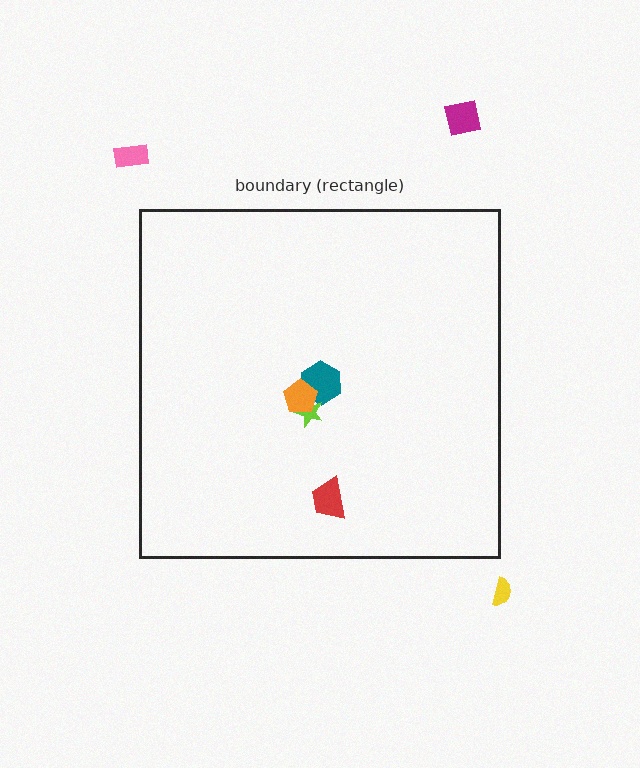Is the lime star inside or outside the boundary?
Inside.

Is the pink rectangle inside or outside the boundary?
Outside.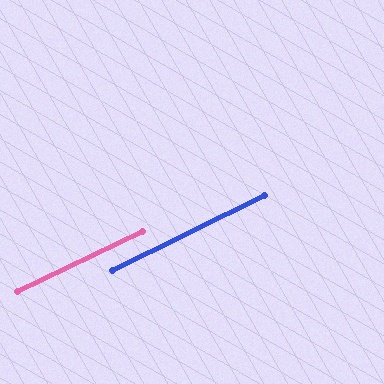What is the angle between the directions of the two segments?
Approximately 0 degrees.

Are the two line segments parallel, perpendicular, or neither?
Parallel — their directions differ by only 0.3°.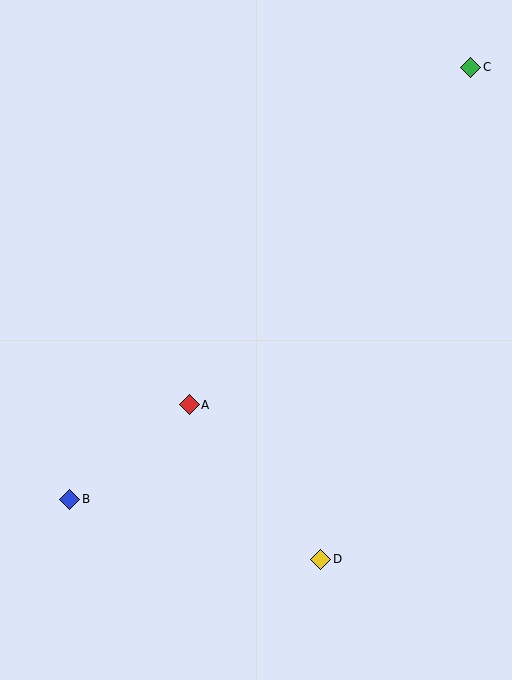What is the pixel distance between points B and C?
The distance between B and C is 589 pixels.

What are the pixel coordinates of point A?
Point A is at (189, 405).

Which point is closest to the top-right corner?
Point C is closest to the top-right corner.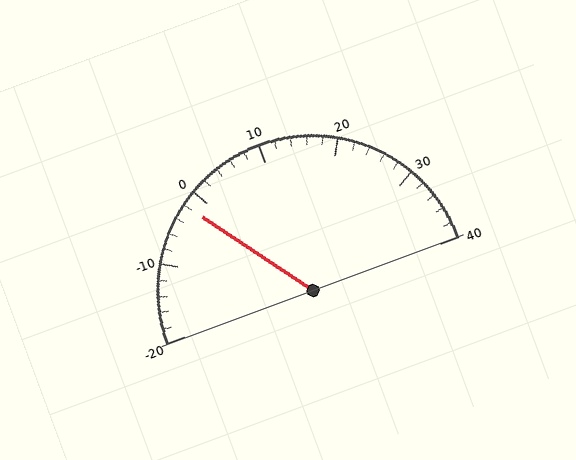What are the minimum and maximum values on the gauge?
The gauge ranges from -20 to 40.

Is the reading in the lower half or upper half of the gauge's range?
The reading is in the lower half of the range (-20 to 40).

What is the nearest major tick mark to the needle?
The nearest major tick mark is 0.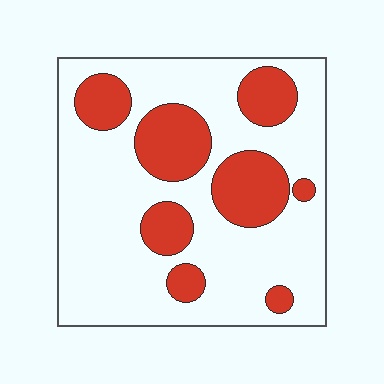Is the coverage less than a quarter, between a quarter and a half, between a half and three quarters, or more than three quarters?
Between a quarter and a half.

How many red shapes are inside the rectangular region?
8.